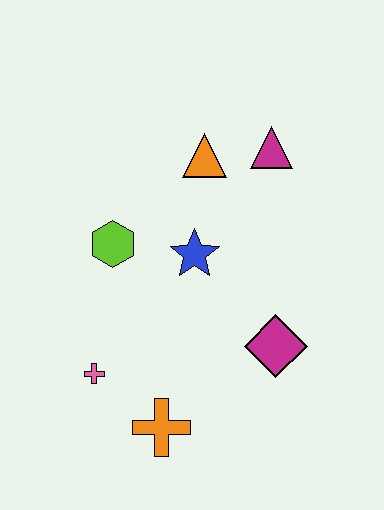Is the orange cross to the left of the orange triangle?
Yes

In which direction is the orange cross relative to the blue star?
The orange cross is below the blue star.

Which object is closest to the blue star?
The lime hexagon is closest to the blue star.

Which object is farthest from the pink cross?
The magenta triangle is farthest from the pink cross.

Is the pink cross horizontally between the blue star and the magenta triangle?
No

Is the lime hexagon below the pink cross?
No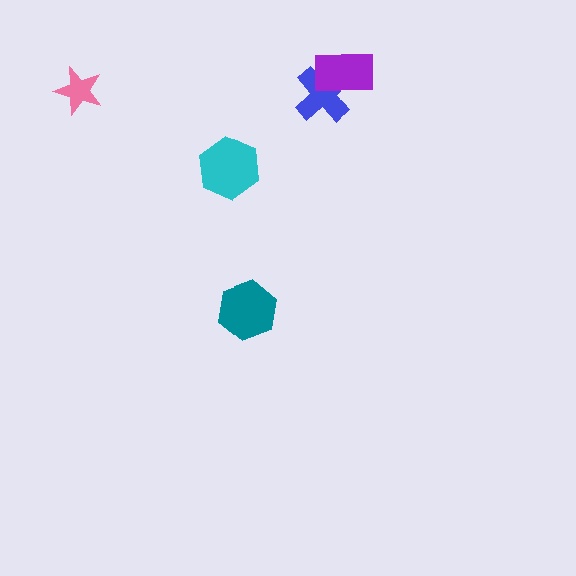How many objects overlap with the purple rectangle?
1 object overlaps with the purple rectangle.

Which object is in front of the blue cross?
The purple rectangle is in front of the blue cross.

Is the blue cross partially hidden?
Yes, it is partially covered by another shape.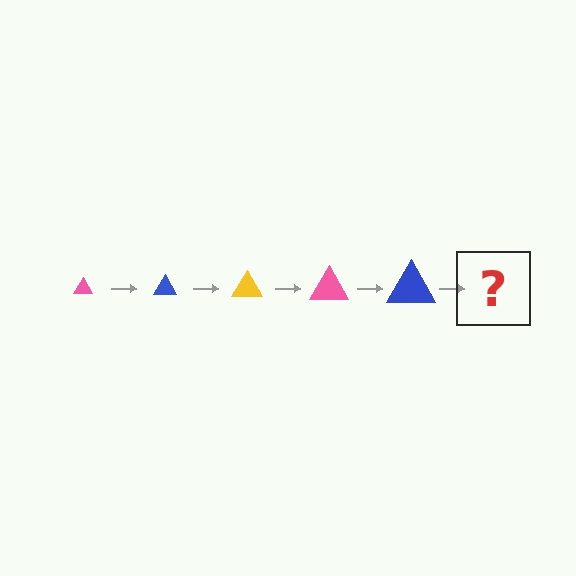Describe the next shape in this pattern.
It should be a yellow triangle, larger than the previous one.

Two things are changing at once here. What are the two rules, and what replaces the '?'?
The two rules are that the triangle grows larger each step and the color cycles through pink, blue, and yellow. The '?' should be a yellow triangle, larger than the previous one.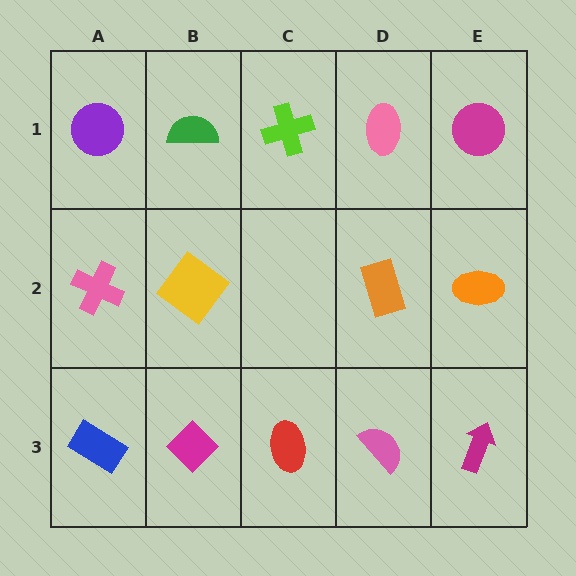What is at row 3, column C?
A red ellipse.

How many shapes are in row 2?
4 shapes.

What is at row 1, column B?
A green semicircle.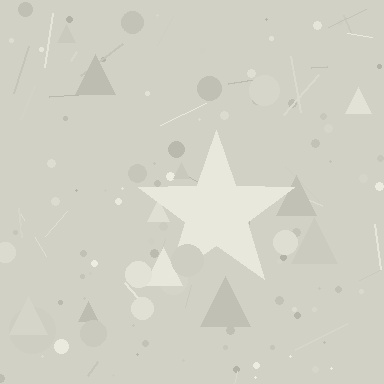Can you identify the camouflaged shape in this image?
The camouflaged shape is a star.